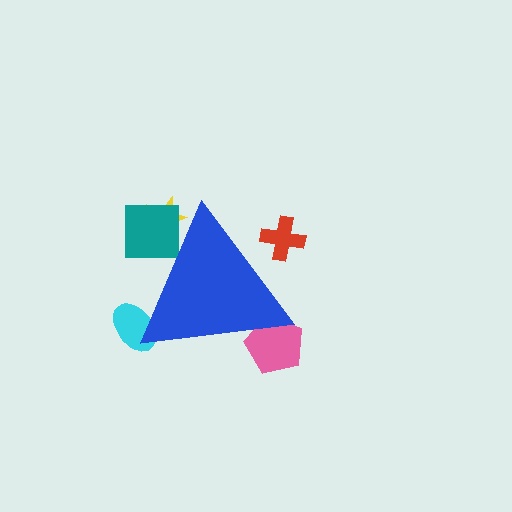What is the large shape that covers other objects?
A blue triangle.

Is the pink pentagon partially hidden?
Yes, the pink pentagon is partially hidden behind the blue triangle.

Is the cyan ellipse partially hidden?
Yes, the cyan ellipse is partially hidden behind the blue triangle.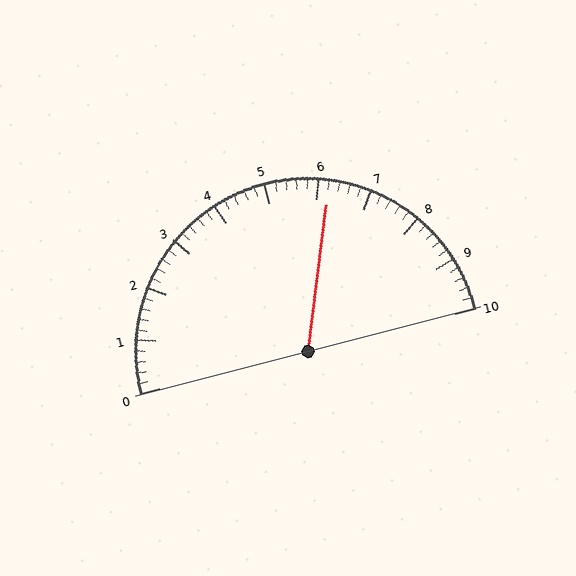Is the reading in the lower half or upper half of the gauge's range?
The reading is in the upper half of the range (0 to 10).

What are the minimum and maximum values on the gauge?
The gauge ranges from 0 to 10.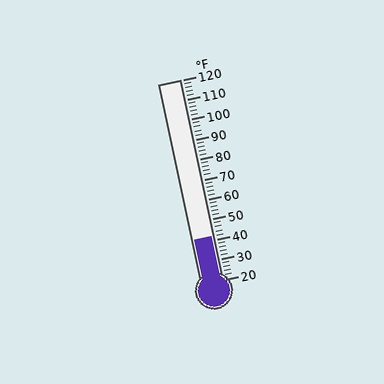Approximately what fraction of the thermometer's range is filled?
The thermometer is filled to approximately 20% of its range.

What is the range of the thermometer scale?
The thermometer scale ranges from 20°F to 120°F.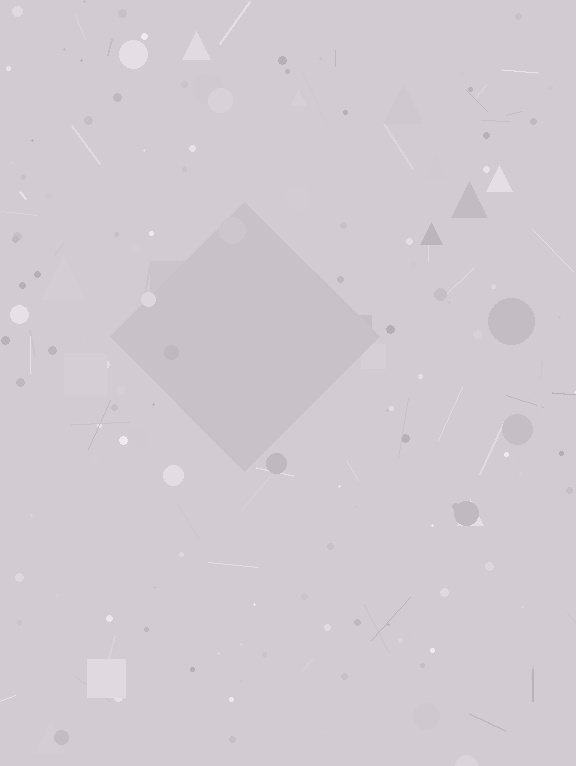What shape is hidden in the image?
A diamond is hidden in the image.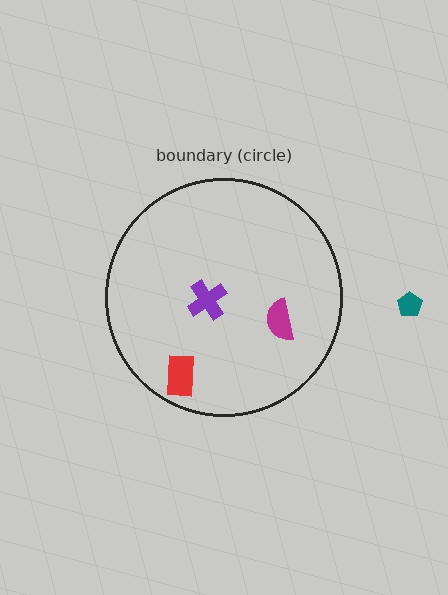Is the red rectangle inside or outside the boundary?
Inside.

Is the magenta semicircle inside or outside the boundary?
Inside.